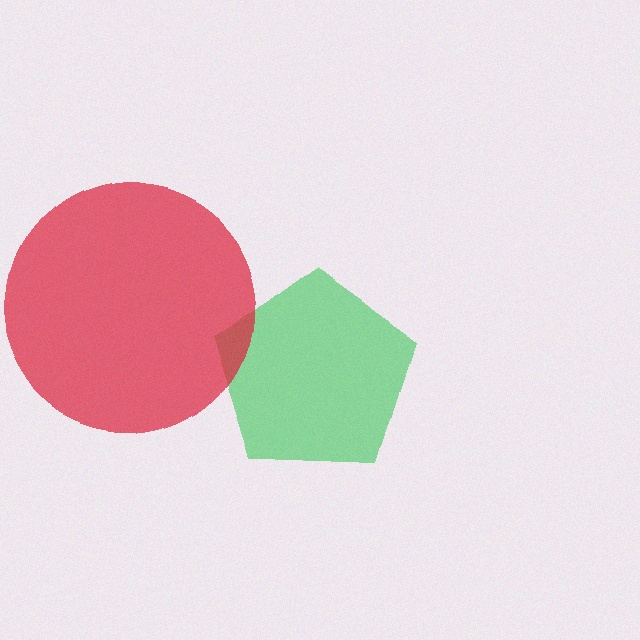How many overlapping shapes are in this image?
There are 2 overlapping shapes in the image.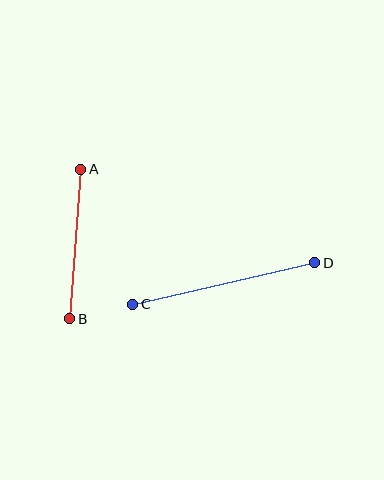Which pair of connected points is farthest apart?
Points C and D are farthest apart.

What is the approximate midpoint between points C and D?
The midpoint is at approximately (224, 283) pixels.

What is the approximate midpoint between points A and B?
The midpoint is at approximately (75, 244) pixels.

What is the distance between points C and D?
The distance is approximately 187 pixels.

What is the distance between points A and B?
The distance is approximately 150 pixels.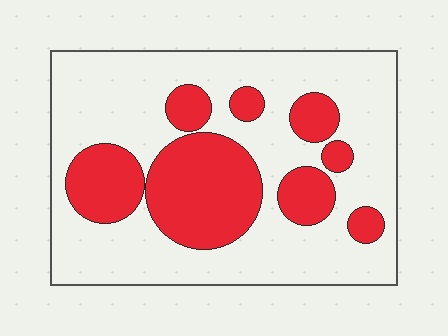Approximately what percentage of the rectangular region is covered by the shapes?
Approximately 30%.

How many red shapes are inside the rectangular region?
8.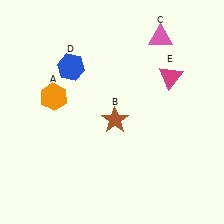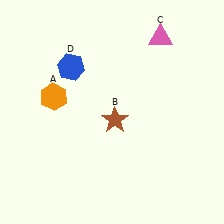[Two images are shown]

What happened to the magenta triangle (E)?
The magenta triangle (E) was removed in Image 2. It was in the top-right area of Image 1.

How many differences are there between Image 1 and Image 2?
There is 1 difference between the two images.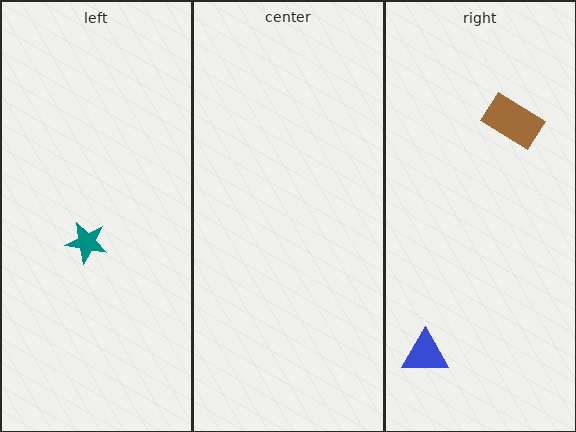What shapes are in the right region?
The blue triangle, the brown rectangle.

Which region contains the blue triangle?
The right region.